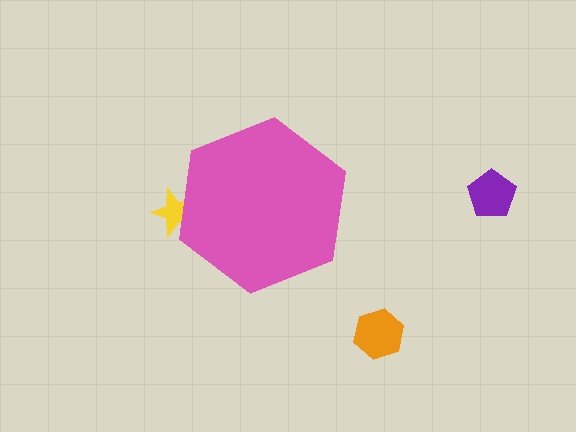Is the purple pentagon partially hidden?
No, the purple pentagon is fully visible.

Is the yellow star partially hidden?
Yes, the yellow star is partially hidden behind the pink hexagon.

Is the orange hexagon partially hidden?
No, the orange hexagon is fully visible.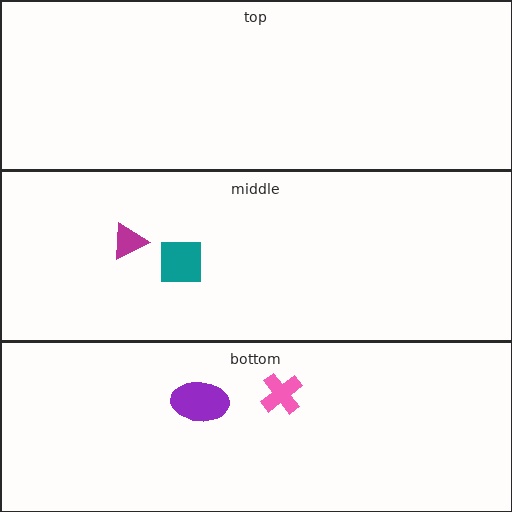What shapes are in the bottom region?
The pink cross, the purple ellipse.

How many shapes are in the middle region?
2.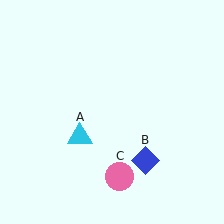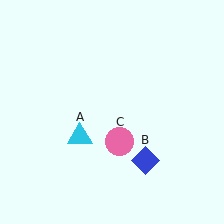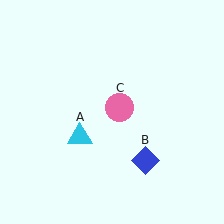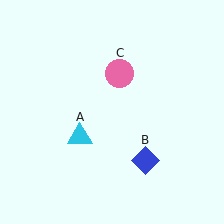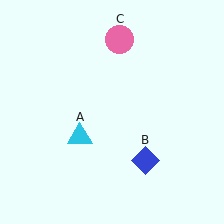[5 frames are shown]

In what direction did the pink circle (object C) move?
The pink circle (object C) moved up.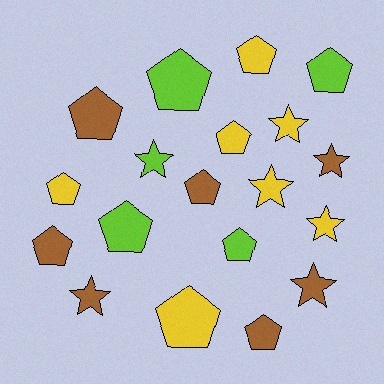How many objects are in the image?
There are 19 objects.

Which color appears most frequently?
Yellow, with 7 objects.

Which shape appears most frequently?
Pentagon, with 12 objects.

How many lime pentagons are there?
There are 4 lime pentagons.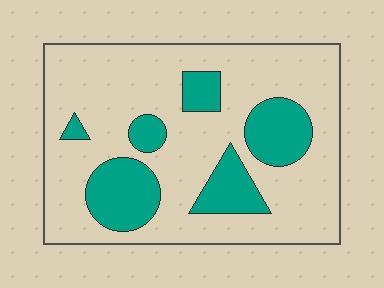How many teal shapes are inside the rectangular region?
6.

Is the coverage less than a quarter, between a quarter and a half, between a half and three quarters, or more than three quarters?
Less than a quarter.